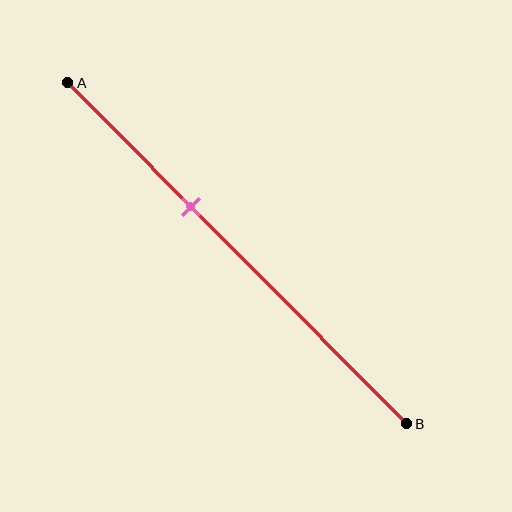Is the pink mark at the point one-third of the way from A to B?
No, the mark is at about 35% from A, not at the 33% one-third point.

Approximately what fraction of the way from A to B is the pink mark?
The pink mark is approximately 35% of the way from A to B.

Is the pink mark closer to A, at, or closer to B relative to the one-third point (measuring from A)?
The pink mark is closer to point B than the one-third point of segment AB.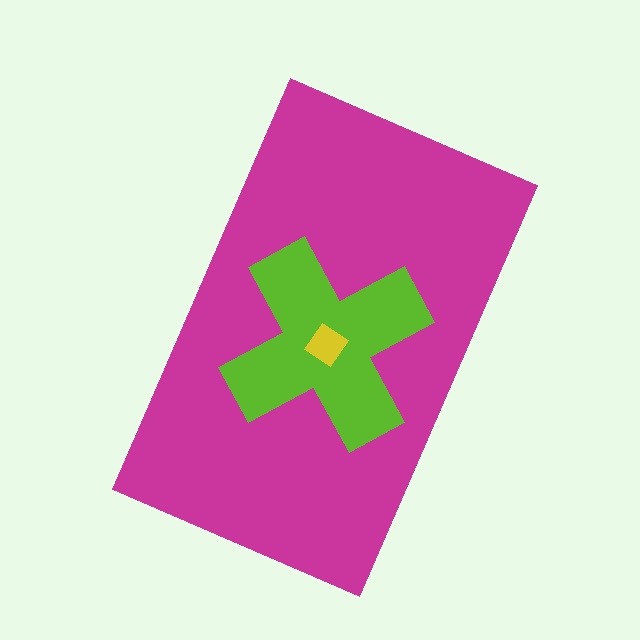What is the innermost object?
The yellow diamond.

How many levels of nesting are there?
3.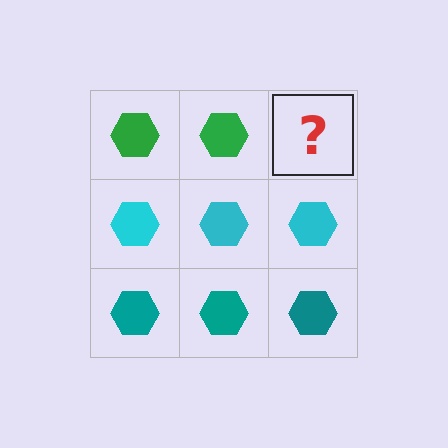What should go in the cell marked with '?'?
The missing cell should contain a green hexagon.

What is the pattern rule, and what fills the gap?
The rule is that each row has a consistent color. The gap should be filled with a green hexagon.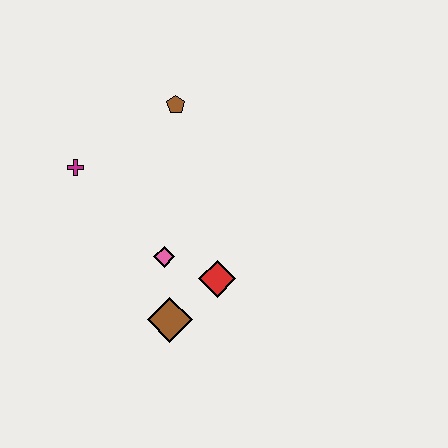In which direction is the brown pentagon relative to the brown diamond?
The brown pentagon is above the brown diamond.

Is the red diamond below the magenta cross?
Yes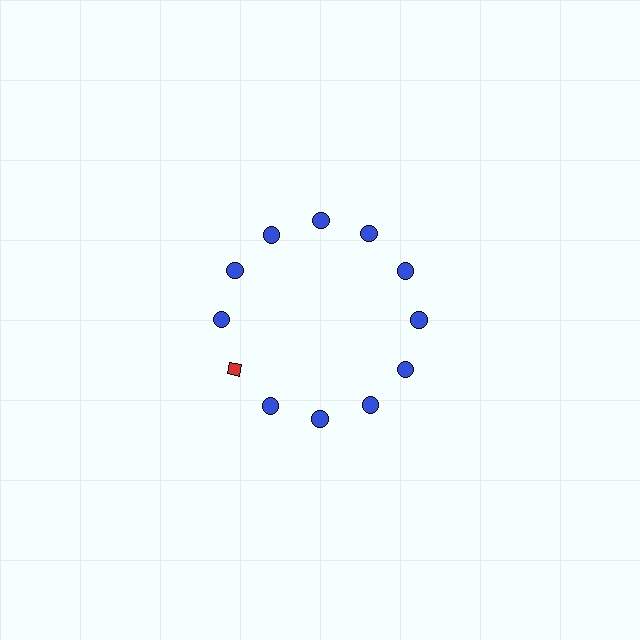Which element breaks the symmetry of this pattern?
The red diamond at roughly the 8 o'clock position breaks the symmetry. All other shapes are blue circles.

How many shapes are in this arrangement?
There are 12 shapes arranged in a ring pattern.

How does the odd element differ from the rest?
It differs in both color (red instead of blue) and shape (diamond instead of circle).